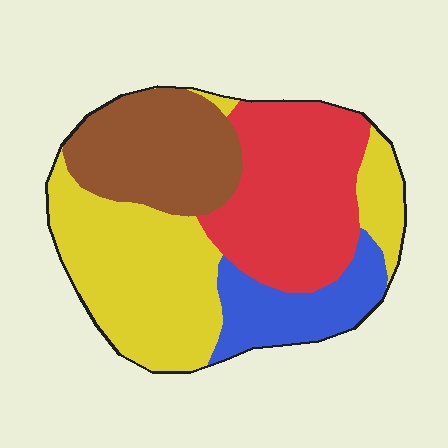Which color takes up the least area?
Blue, at roughly 15%.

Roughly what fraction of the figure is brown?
Brown takes up about one fifth (1/5) of the figure.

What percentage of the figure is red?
Red covers 29% of the figure.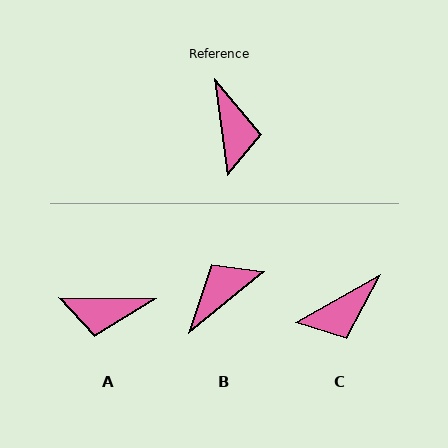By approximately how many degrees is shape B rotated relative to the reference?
Approximately 121 degrees counter-clockwise.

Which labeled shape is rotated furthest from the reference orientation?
B, about 121 degrees away.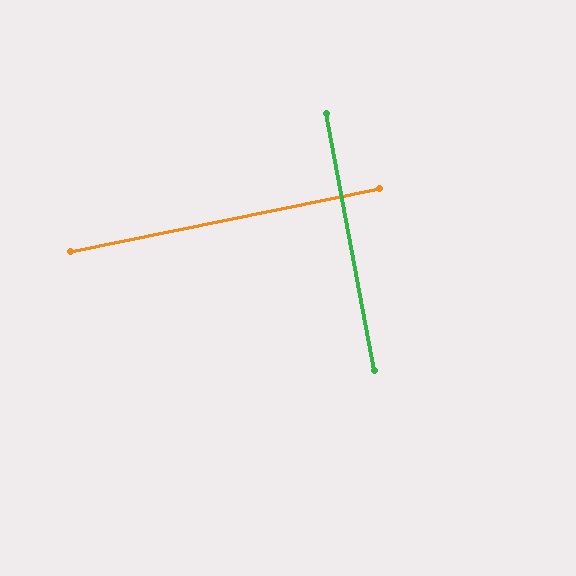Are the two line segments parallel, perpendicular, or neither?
Perpendicular — they meet at approximately 89°.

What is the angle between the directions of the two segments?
Approximately 89 degrees.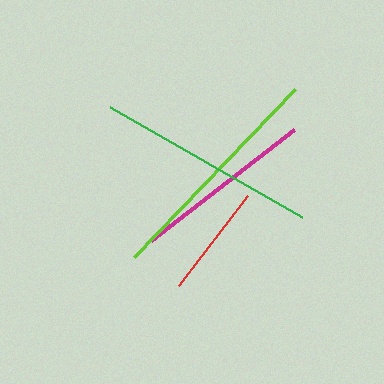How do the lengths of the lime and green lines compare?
The lime and green lines are approximately the same length.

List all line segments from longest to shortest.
From longest to shortest: lime, green, magenta, red.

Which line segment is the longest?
The lime line is the longest at approximately 233 pixels.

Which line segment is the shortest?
The red line is the shortest at approximately 113 pixels.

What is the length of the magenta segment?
The magenta segment is approximately 182 pixels long.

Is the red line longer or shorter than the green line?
The green line is longer than the red line.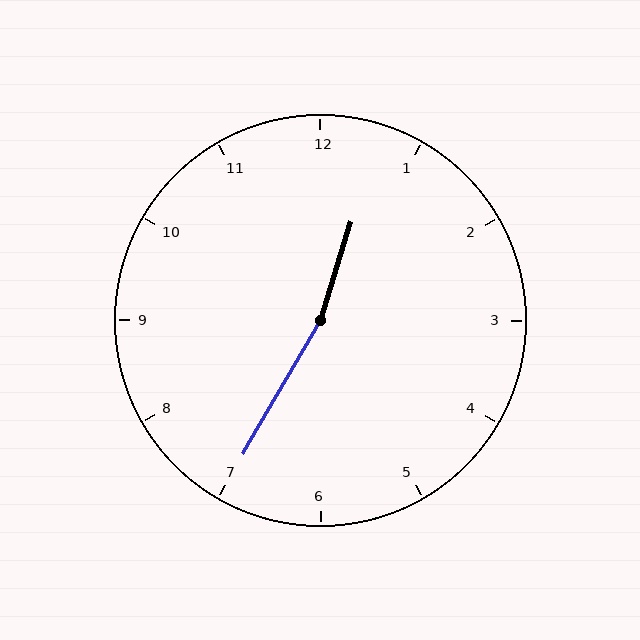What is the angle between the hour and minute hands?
Approximately 168 degrees.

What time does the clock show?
12:35.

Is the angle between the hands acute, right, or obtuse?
It is obtuse.